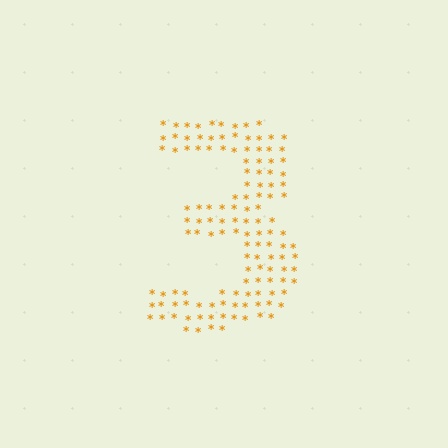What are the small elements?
The small elements are asterisks.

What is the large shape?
The large shape is the digit 3.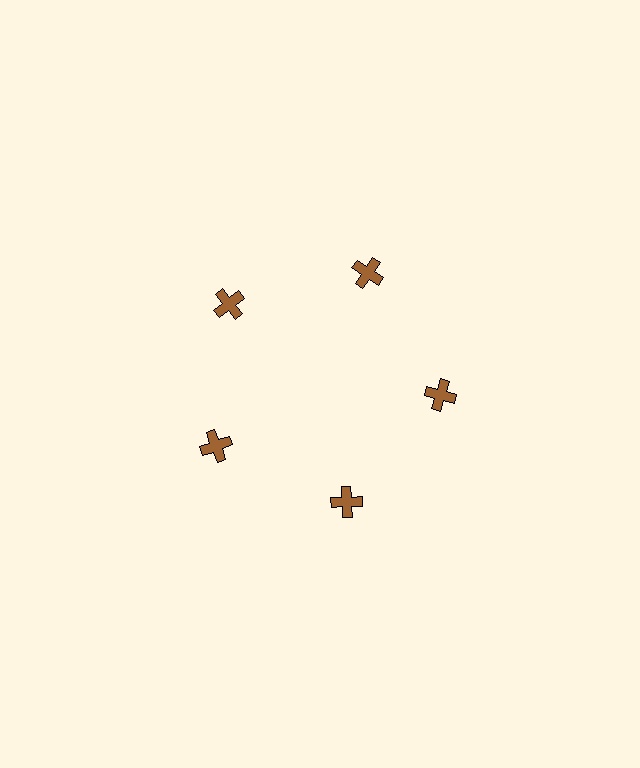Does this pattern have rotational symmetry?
Yes, this pattern has 5-fold rotational symmetry. It looks the same after rotating 72 degrees around the center.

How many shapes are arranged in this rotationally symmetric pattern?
There are 5 shapes, arranged in 5 groups of 1.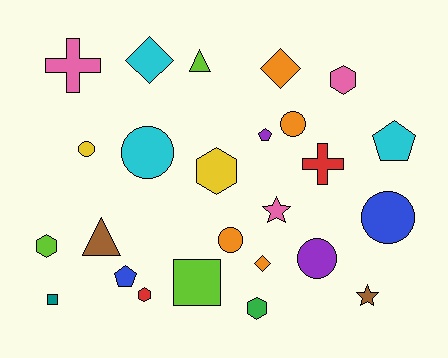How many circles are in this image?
There are 6 circles.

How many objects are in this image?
There are 25 objects.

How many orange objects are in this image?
There are 4 orange objects.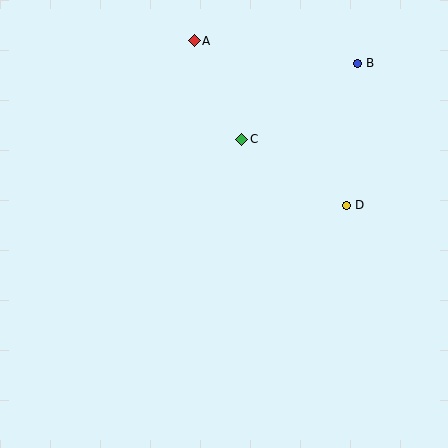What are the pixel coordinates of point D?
Point D is at (347, 205).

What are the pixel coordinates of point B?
Point B is at (358, 63).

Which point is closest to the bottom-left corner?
Point C is closest to the bottom-left corner.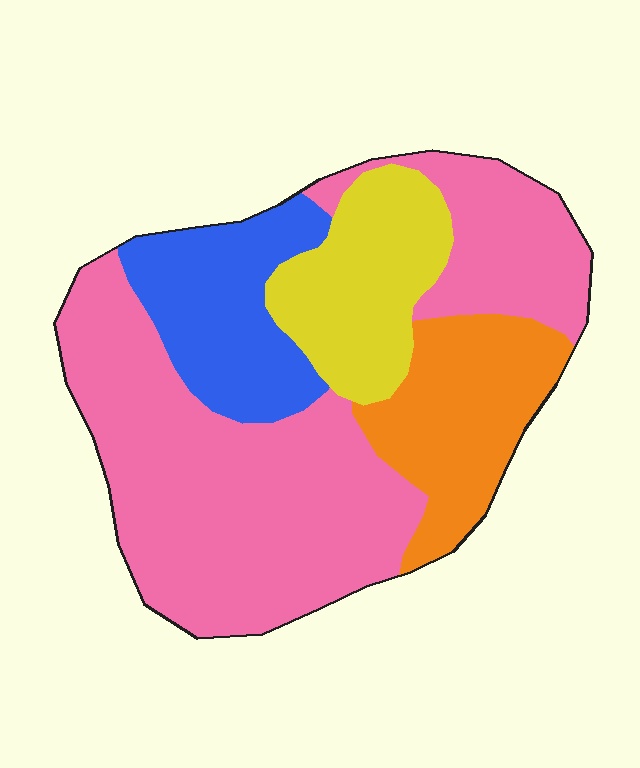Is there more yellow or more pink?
Pink.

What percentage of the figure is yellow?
Yellow covers around 15% of the figure.